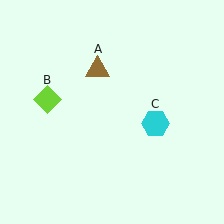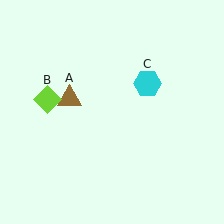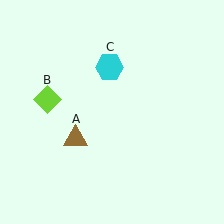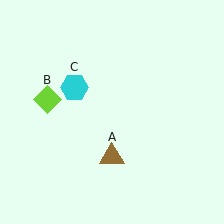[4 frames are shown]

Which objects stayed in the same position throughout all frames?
Lime diamond (object B) remained stationary.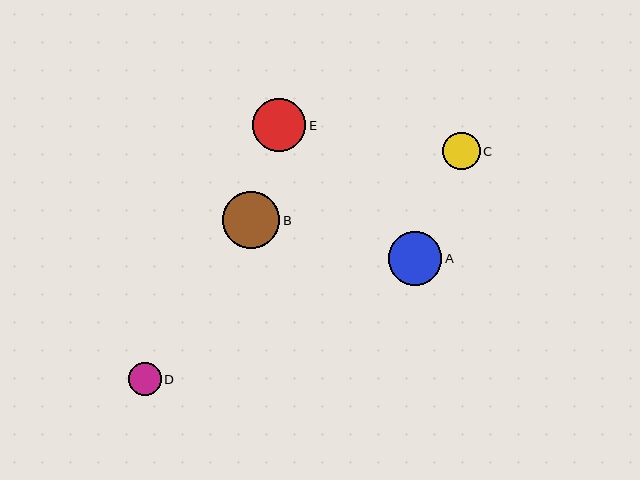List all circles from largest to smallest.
From largest to smallest: B, A, E, C, D.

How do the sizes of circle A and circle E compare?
Circle A and circle E are approximately the same size.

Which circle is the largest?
Circle B is the largest with a size of approximately 57 pixels.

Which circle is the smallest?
Circle D is the smallest with a size of approximately 33 pixels.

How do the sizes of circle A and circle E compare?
Circle A and circle E are approximately the same size.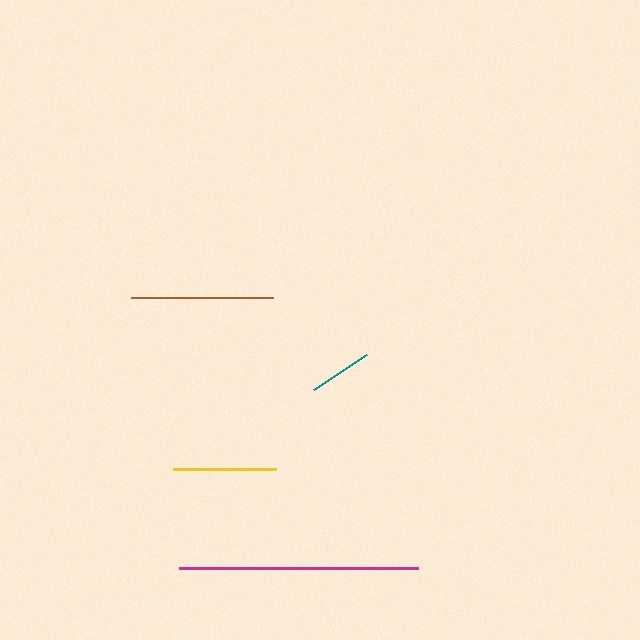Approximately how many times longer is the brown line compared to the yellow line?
The brown line is approximately 1.4 times the length of the yellow line.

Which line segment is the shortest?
The teal line is the shortest at approximately 63 pixels.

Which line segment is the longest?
The magenta line is the longest at approximately 239 pixels.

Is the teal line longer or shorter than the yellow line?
The yellow line is longer than the teal line.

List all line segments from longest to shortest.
From longest to shortest: magenta, brown, yellow, teal.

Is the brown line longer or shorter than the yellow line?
The brown line is longer than the yellow line.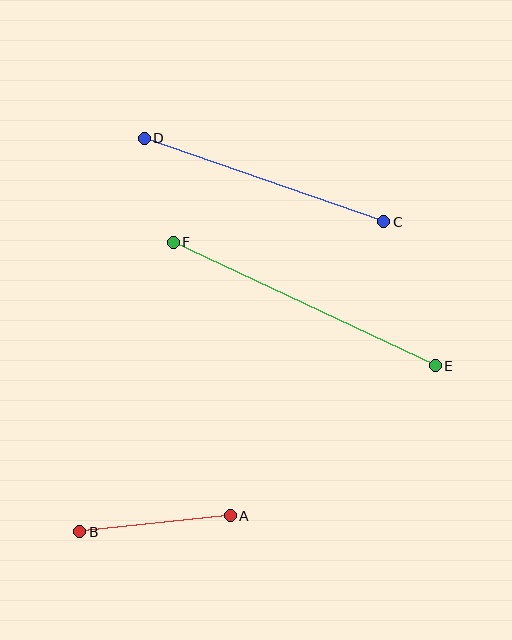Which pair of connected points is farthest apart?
Points E and F are farthest apart.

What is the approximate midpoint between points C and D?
The midpoint is at approximately (264, 180) pixels.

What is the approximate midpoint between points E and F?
The midpoint is at approximately (304, 304) pixels.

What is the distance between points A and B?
The distance is approximately 151 pixels.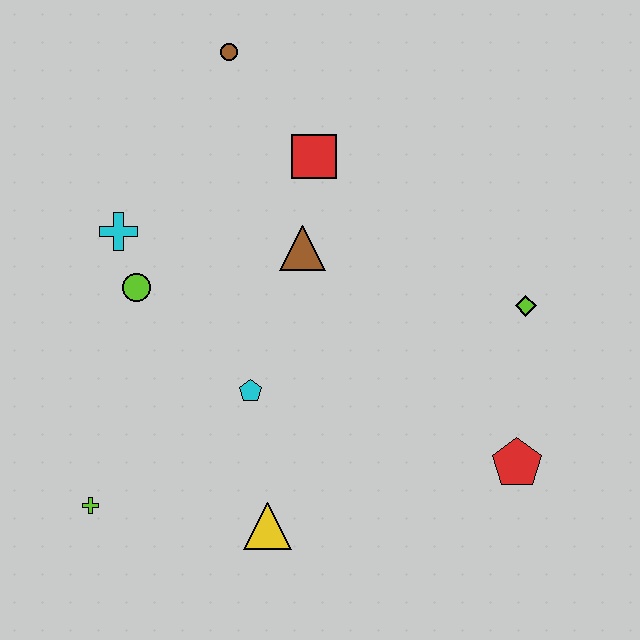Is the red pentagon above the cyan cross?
No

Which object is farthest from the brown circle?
The red pentagon is farthest from the brown circle.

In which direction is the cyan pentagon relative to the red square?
The cyan pentagon is below the red square.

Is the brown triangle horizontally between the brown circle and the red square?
Yes